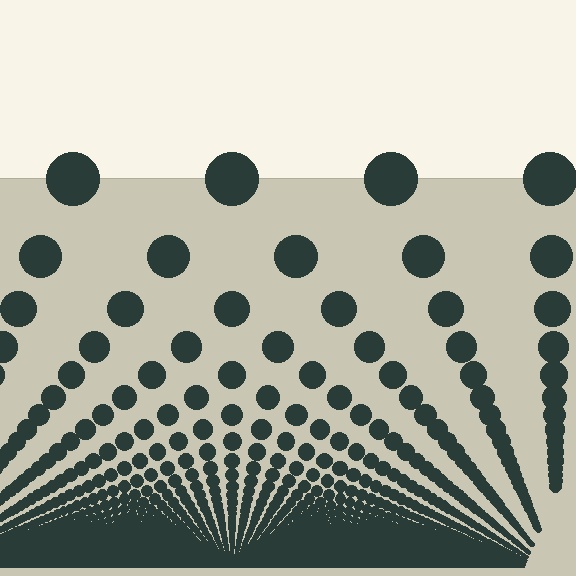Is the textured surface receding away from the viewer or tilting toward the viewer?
The surface appears to tilt toward the viewer. Texture elements get larger and sparser toward the top.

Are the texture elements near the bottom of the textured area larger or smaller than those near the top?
Smaller. The gradient is inverted — elements near the bottom are smaller and denser.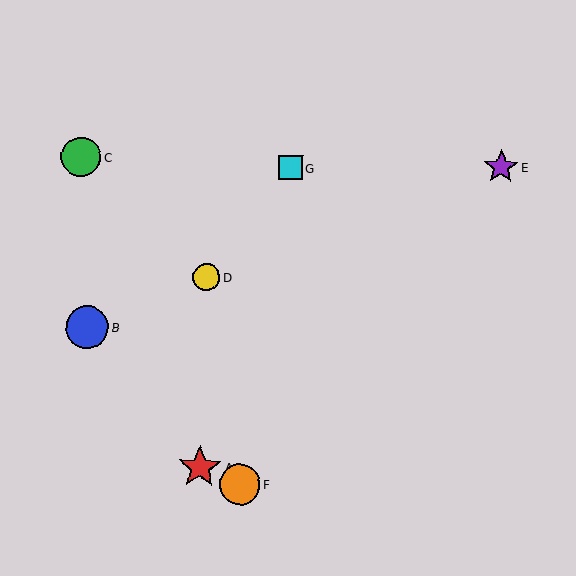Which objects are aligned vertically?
Objects A, D are aligned vertically.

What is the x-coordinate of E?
Object E is at x≈501.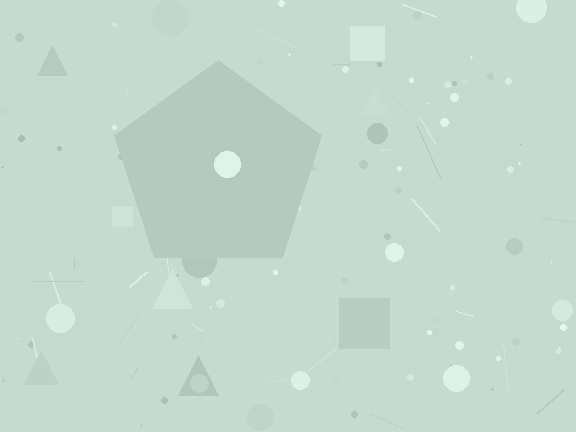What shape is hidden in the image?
A pentagon is hidden in the image.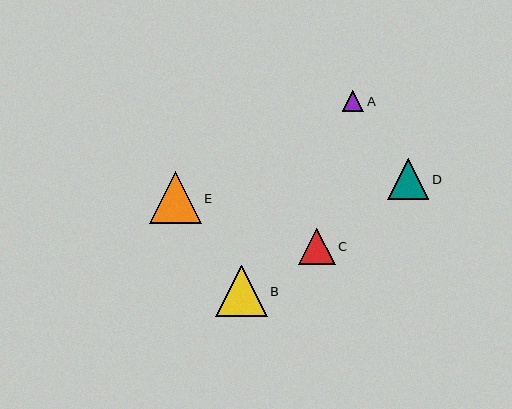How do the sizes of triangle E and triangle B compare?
Triangle E and triangle B are approximately the same size.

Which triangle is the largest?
Triangle E is the largest with a size of approximately 52 pixels.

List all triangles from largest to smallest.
From largest to smallest: E, B, D, C, A.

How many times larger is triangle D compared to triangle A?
Triangle D is approximately 1.9 times the size of triangle A.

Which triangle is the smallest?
Triangle A is the smallest with a size of approximately 21 pixels.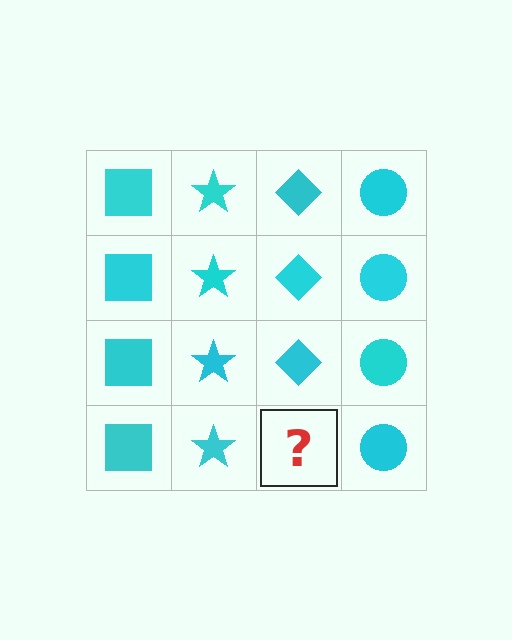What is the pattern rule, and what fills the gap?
The rule is that each column has a consistent shape. The gap should be filled with a cyan diamond.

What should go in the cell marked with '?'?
The missing cell should contain a cyan diamond.